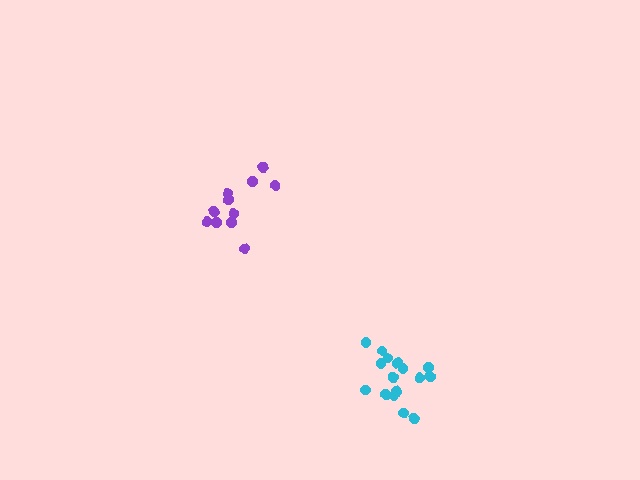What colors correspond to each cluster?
The clusters are colored: cyan, purple.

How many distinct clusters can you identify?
There are 2 distinct clusters.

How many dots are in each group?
Group 1: 17 dots, Group 2: 11 dots (28 total).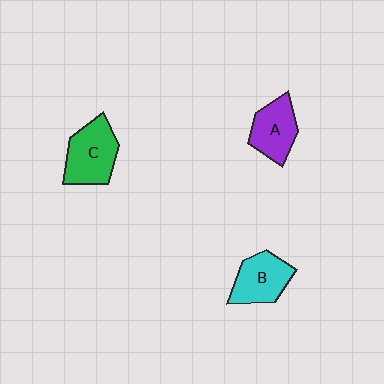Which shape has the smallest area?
Shape A (purple).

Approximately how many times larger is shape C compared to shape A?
Approximately 1.2 times.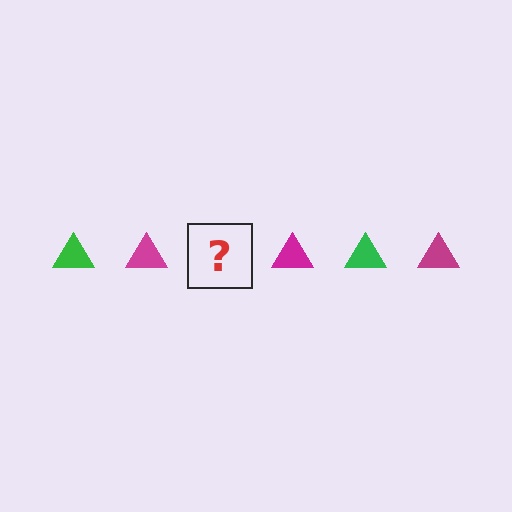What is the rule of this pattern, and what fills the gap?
The rule is that the pattern cycles through green, magenta triangles. The gap should be filled with a green triangle.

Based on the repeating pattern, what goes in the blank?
The blank should be a green triangle.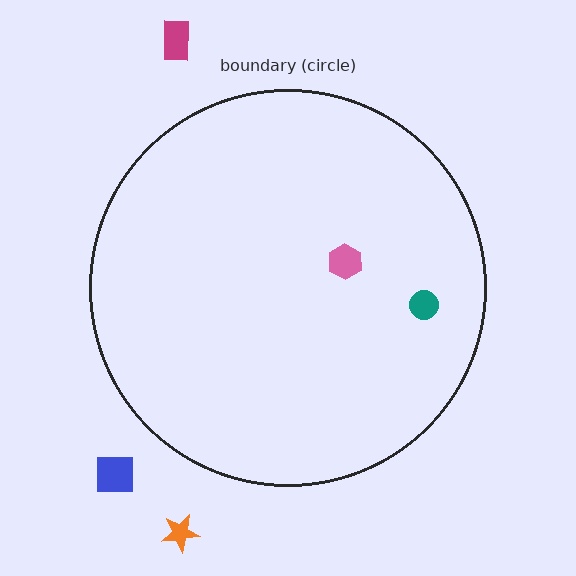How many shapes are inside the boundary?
2 inside, 3 outside.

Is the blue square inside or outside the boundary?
Outside.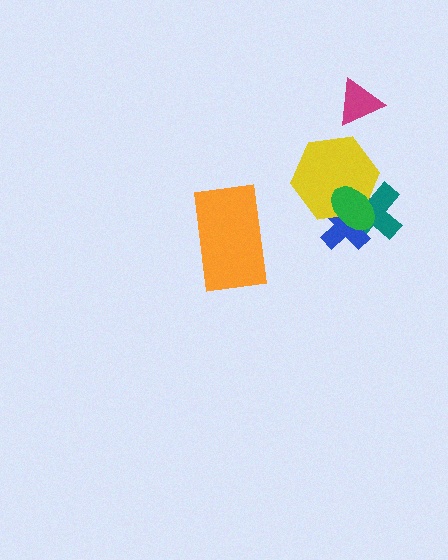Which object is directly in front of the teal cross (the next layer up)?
The blue cross is directly in front of the teal cross.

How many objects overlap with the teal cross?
3 objects overlap with the teal cross.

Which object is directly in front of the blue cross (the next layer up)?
The yellow hexagon is directly in front of the blue cross.